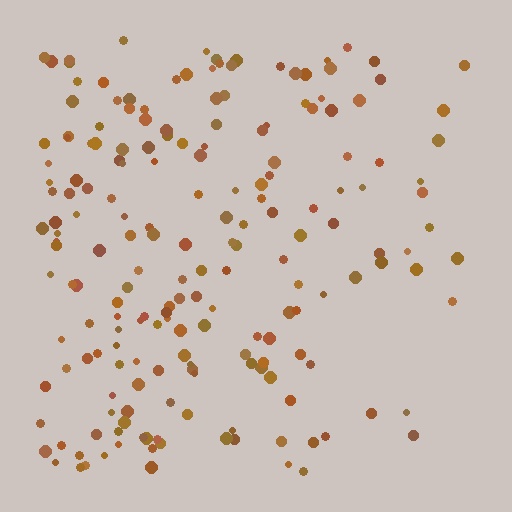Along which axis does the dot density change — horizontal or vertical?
Horizontal.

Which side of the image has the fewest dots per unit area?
The right.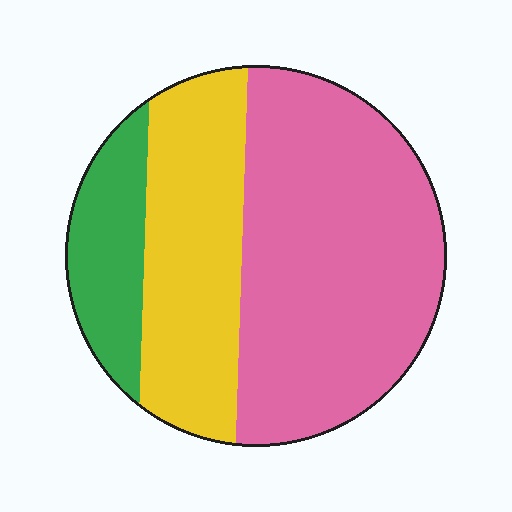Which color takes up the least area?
Green, at roughly 15%.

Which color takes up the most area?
Pink, at roughly 55%.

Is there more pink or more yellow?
Pink.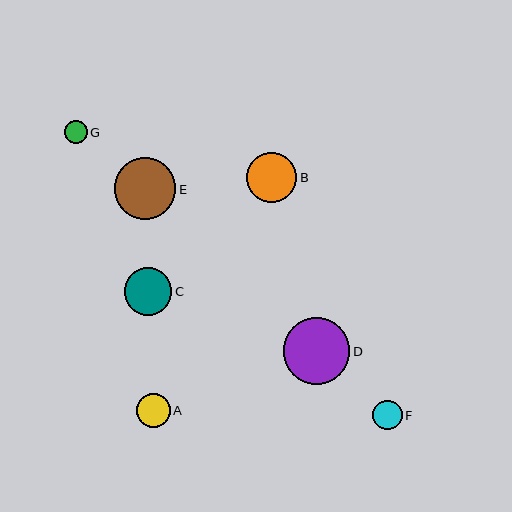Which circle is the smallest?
Circle G is the smallest with a size of approximately 23 pixels.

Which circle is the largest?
Circle D is the largest with a size of approximately 67 pixels.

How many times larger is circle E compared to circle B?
Circle E is approximately 1.2 times the size of circle B.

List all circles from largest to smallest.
From largest to smallest: D, E, B, C, A, F, G.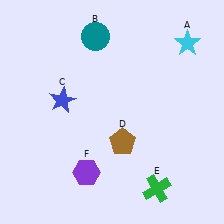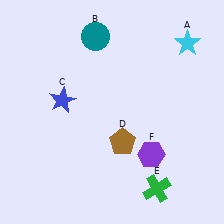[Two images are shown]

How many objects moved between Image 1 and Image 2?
1 object moved between the two images.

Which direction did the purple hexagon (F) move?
The purple hexagon (F) moved right.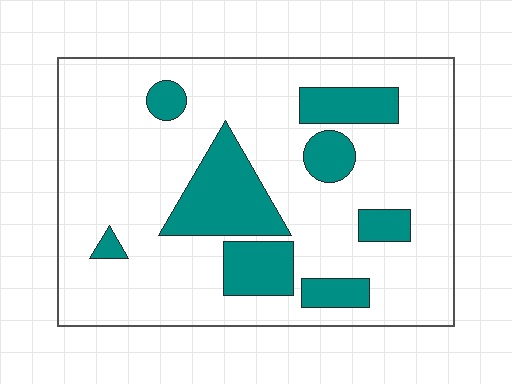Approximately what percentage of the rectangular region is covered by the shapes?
Approximately 20%.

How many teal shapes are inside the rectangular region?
8.